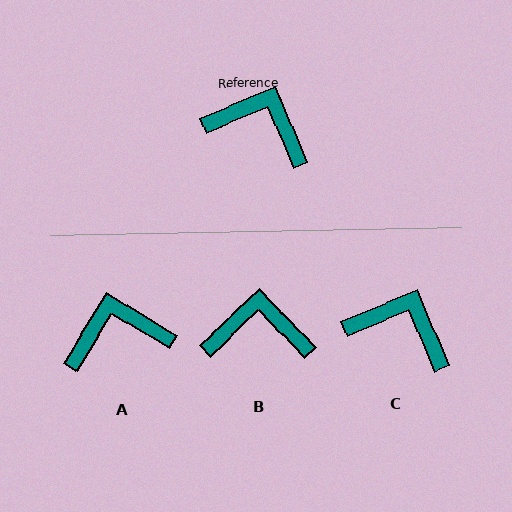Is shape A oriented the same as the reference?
No, it is off by about 36 degrees.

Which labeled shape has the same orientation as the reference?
C.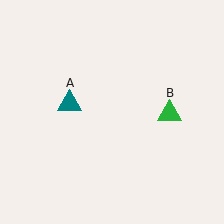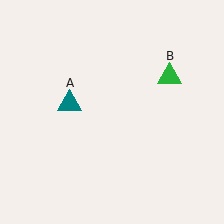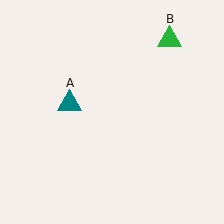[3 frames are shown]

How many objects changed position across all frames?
1 object changed position: green triangle (object B).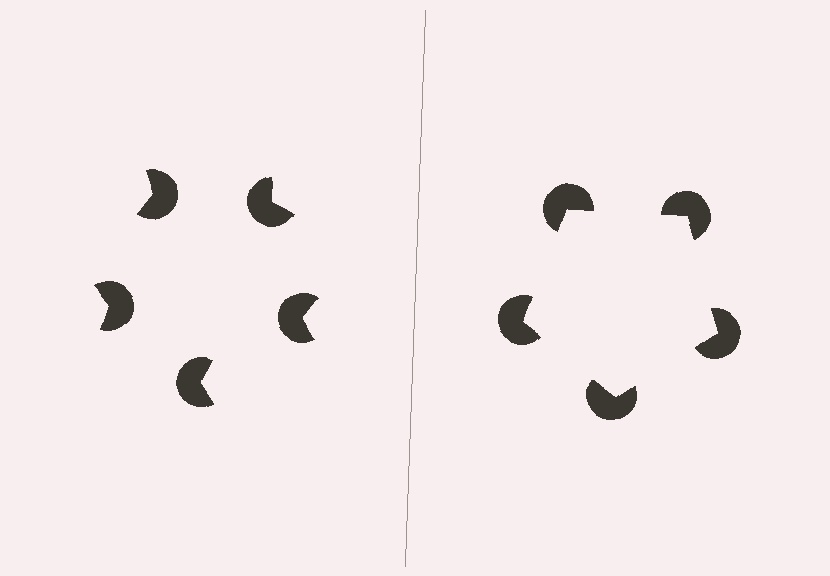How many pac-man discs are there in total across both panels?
10 — 5 on each side.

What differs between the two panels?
The pac-man discs are positioned identically on both sides; only the wedge orientations differ. On the right they align to a pentagon; on the left they are misaligned.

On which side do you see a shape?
An illusory pentagon appears on the right side. On the left side the wedge cuts are rotated, so no coherent shape forms.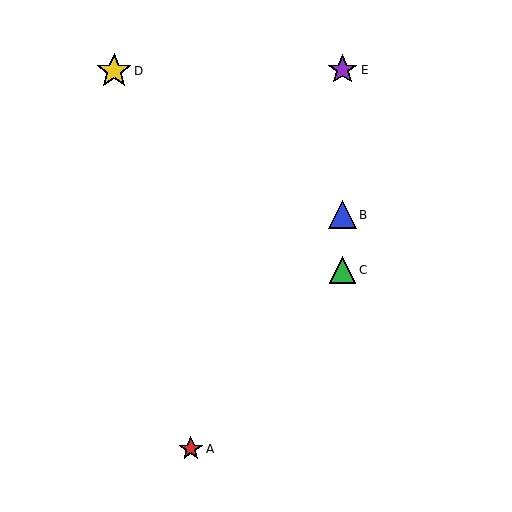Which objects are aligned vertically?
Objects B, C, E are aligned vertically.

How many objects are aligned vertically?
3 objects (B, C, E) are aligned vertically.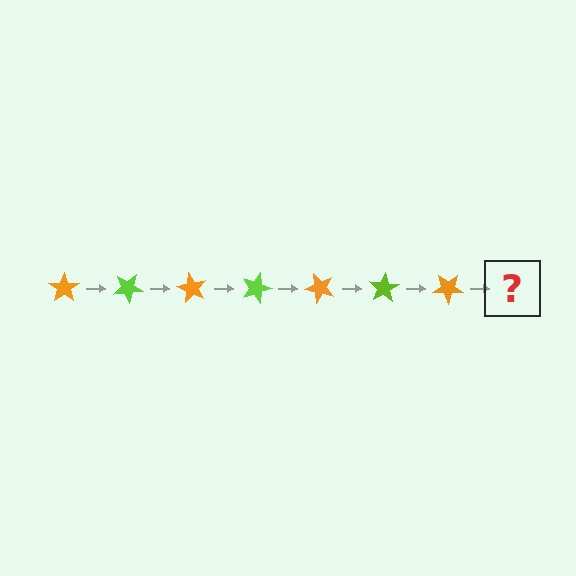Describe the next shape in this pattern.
It should be a lime star, rotated 210 degrees from the start.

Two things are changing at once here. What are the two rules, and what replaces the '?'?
The two rules are that it rotates 30 degrees each step and the color cycles through orange and lime. The '?' should be a lime star, rotated 210 degrees from the start.